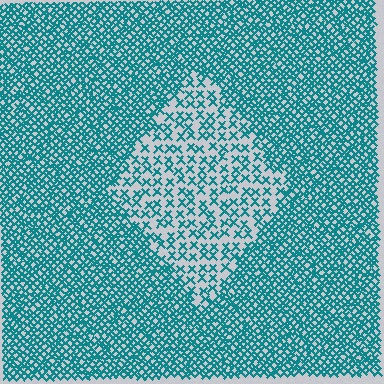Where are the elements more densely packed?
The elements are more densely packed outside the diamond boundary.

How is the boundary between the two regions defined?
The boundary is defined by a change in element density (approximately 2.4x ratio). All elements are the same color, size, and shape.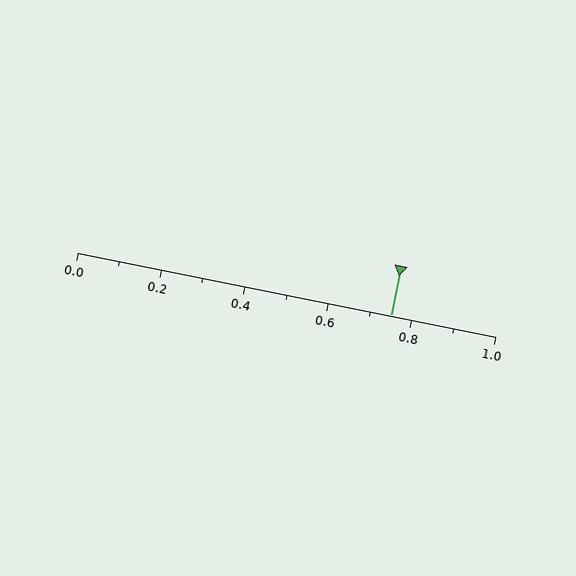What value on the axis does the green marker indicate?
The marker indicates approximately 0.75.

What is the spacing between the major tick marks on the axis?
The major ticks are spaced 0.2 apart.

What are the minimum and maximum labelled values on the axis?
The axis runs from 0.0 to 1.0.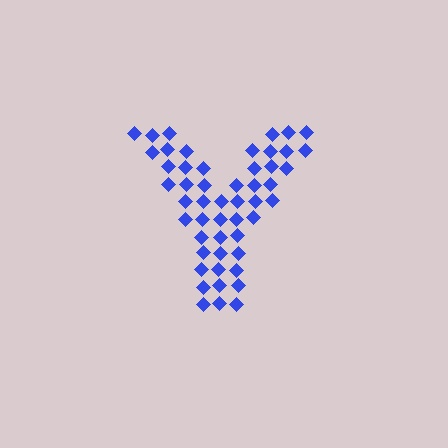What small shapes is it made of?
It is made of small diamonds.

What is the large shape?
The large shape is the letter Y.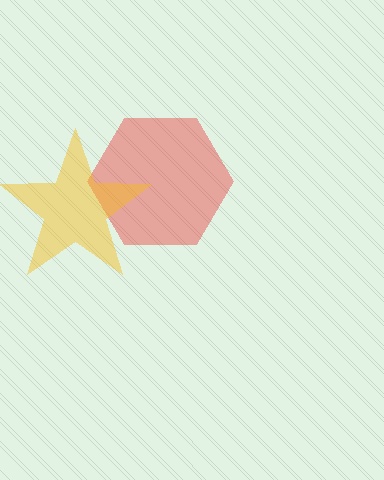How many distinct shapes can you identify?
There are 2 distinct shapes: a red hexagon, a yellow star.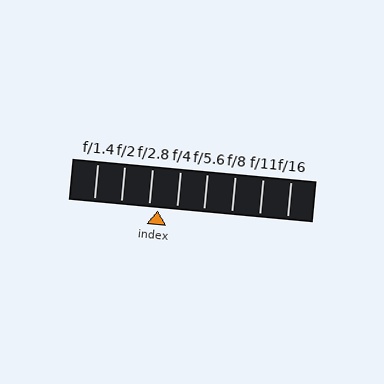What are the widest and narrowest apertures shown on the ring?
The widest aperture shown is f/1.4 and the narrowest is f/16.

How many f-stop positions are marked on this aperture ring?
There are 8 f-stop positions marked.